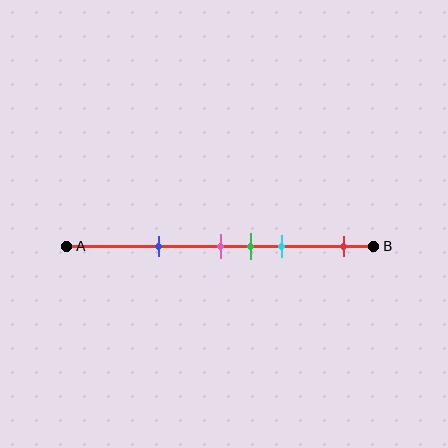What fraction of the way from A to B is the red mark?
The red mark is approximately 90% (0.9) of the way from A to B.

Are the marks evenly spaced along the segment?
No, the marks are not evenly spaced.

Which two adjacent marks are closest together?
The pink and green marks are the closest adjacent pair.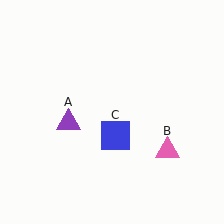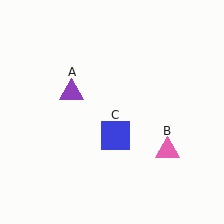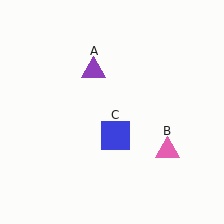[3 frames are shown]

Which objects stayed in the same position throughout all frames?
Pink triangle (object B) and blue square (object C) remained stationary.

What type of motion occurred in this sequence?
The purple triangle (object A) rotated clockwise around the center of the scene.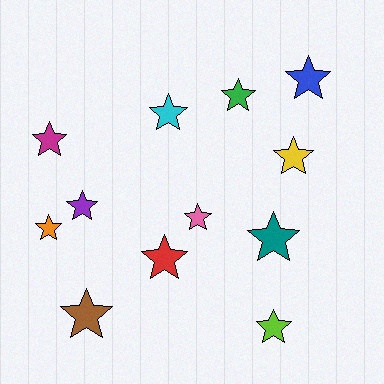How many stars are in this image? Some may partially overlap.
There are 12 stars.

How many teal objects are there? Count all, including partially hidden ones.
There is 1 teal object.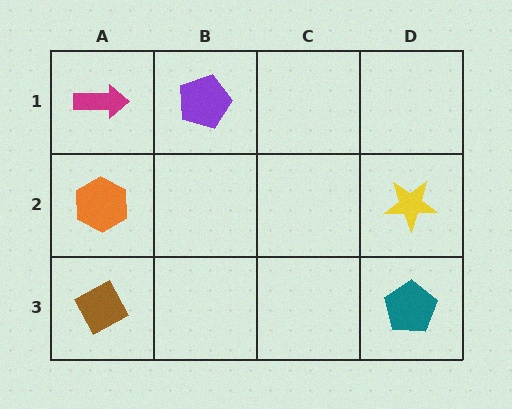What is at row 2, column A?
An orange hexagon.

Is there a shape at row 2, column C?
No, that cell is empty.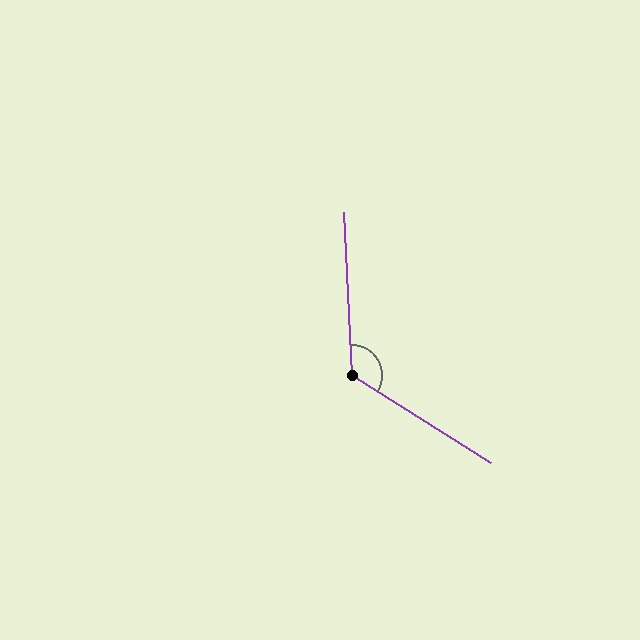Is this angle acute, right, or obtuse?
It is obtuse.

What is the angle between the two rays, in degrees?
Approximately 125 degrees.